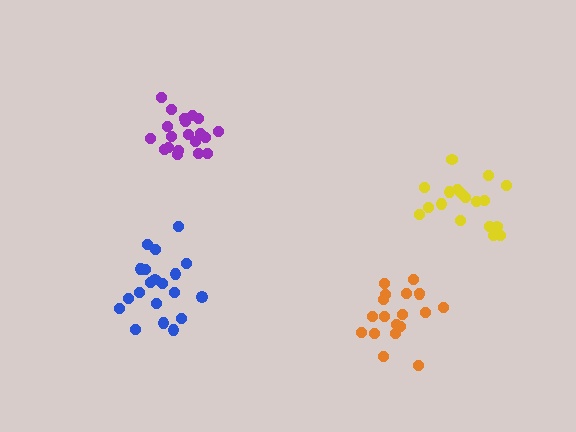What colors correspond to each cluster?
The clusters are colored: blue, yellow, orange, purple.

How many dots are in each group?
Group 1: 20 dots, Group 2: 18 dots, Group 3: 19 dots, Group 4: 20 dots (77 total).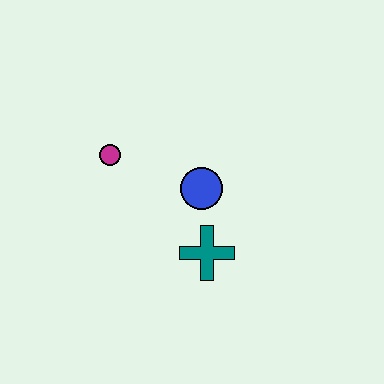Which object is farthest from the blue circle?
The magenta circle is farthest from the blue circle.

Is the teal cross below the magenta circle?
Yes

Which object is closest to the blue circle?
The teal cross is closest to the blue circle.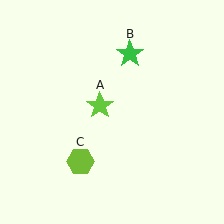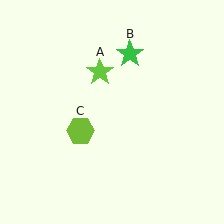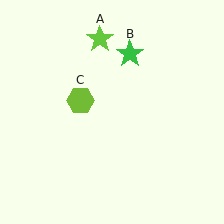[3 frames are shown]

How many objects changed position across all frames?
2 objects changed position: lime star (object A), lime hexagon (object C).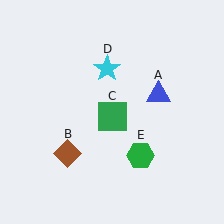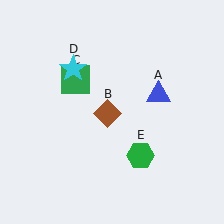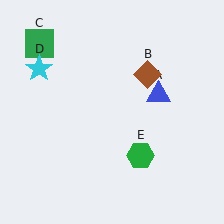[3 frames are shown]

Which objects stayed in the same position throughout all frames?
Blue triangle (object A) and green hexagon (object E) remained stationary.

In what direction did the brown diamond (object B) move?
The brown diamond (object B) moved up and to the right.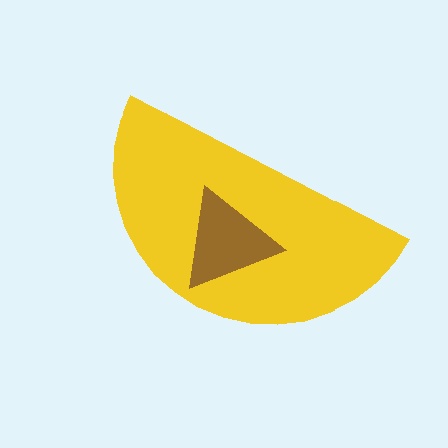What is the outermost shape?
The yellow semicircle.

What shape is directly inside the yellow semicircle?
The brown triangle.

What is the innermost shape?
The brown triangle.